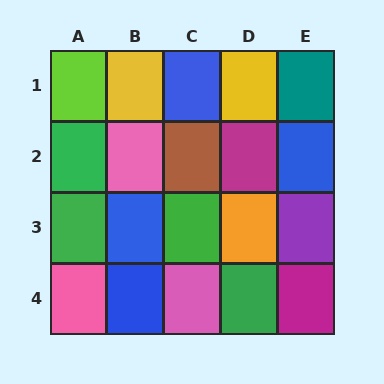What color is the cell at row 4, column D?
Green.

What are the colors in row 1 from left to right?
Lime, yellow, blue, yellow, teal.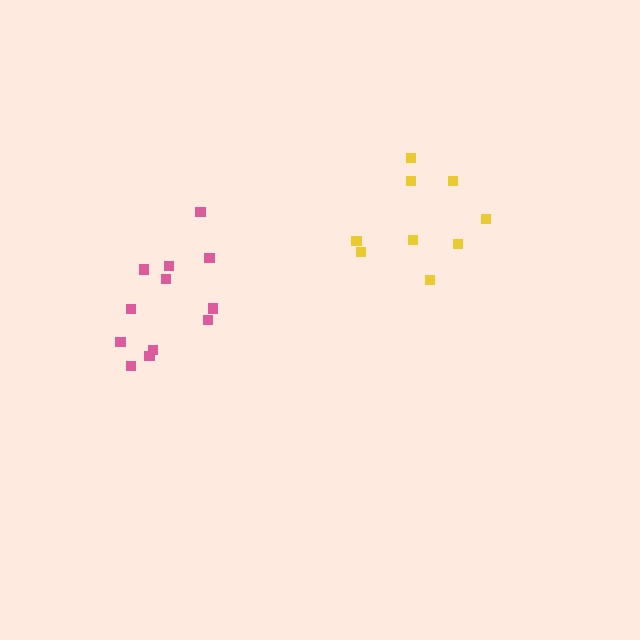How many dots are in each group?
Group 1: 9 dots, Group 2: 12 dots (21 total).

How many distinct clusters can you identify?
There are 2 distinct clusters.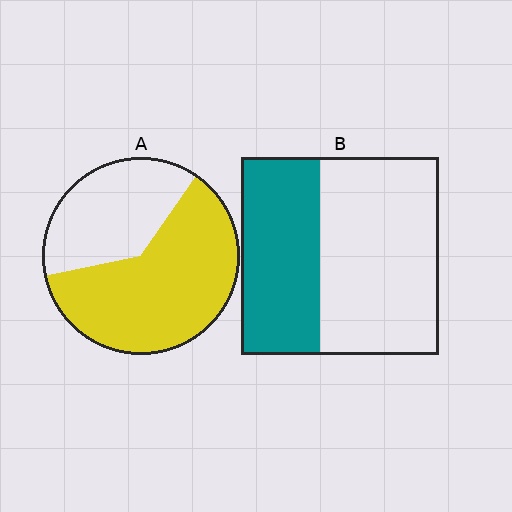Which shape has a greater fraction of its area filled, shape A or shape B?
Shape A.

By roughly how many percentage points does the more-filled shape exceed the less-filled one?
By roughly 20 percentage points (A over B).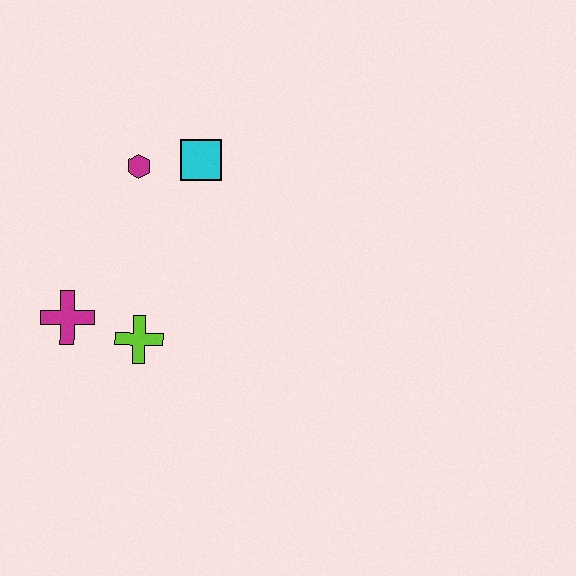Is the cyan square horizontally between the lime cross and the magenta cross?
No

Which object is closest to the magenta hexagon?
The cyan square is closest to the magenta hexagon.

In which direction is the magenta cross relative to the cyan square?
The magenta cross is below the cyan square.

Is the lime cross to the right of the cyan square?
No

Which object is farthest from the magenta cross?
The cyan square is farthest from the magenta cross.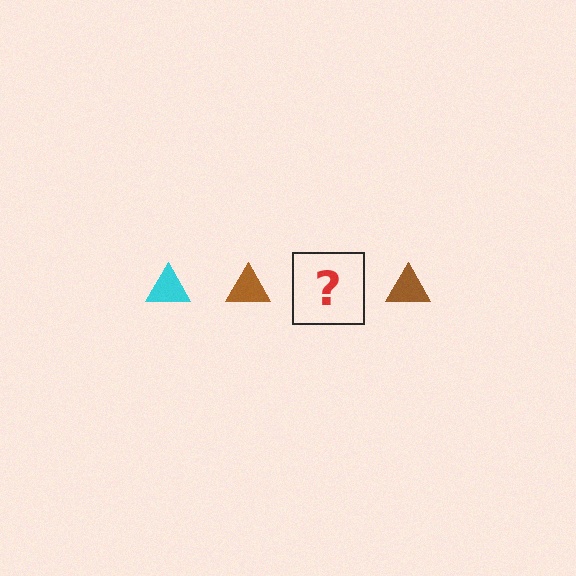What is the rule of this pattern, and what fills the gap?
The rule is that the pattern cycles through cyan, brown triangles. The gap should be filled with a cyan triangle.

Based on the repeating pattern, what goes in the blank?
The blank should be a cyan triangle.